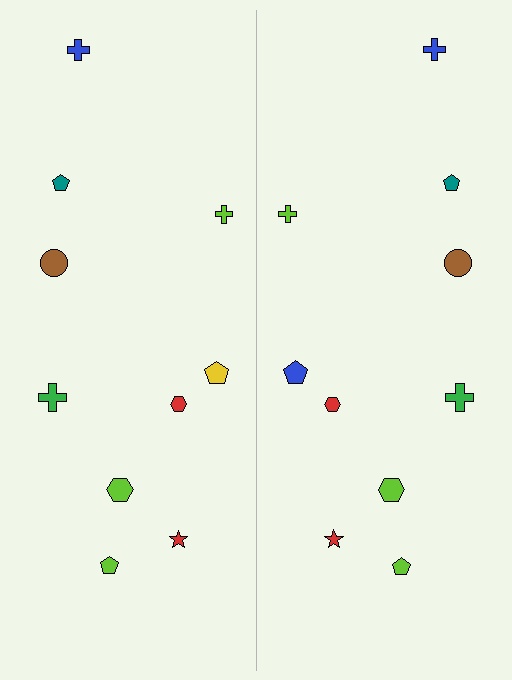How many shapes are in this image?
There are 20 shapes in this image.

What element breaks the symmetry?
The blue pentagon on the right side breaks the symmetry — its mirror counterpart is yellow.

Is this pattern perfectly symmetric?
No, the pattern is not perfectly symmetric. The blue pentagon on the right side breaks the symmetry — its mirror counterpart is yellow.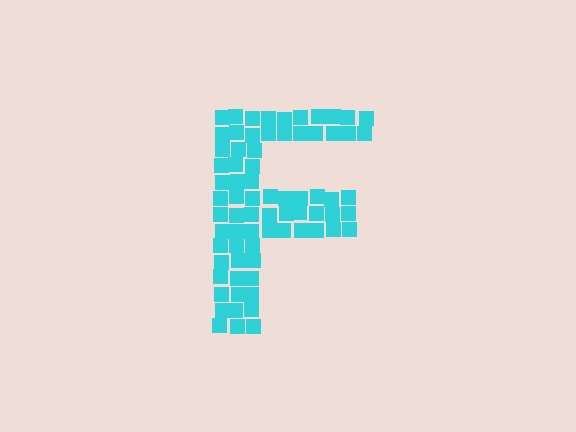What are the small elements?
The small elements are squares.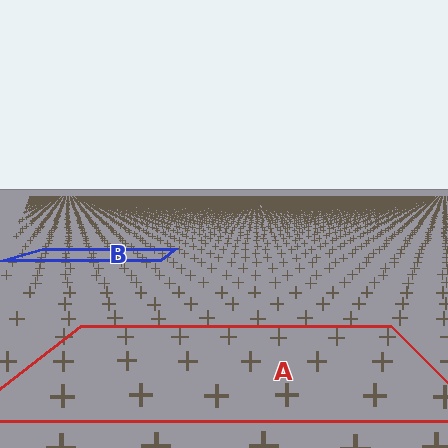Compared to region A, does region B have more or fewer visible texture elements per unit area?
Region B has more texture elements per unit area — they are packed more densely because it is farther away.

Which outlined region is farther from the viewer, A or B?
Region B is farther from the viewer — the texture elements inside it appear smaller and more densely packed.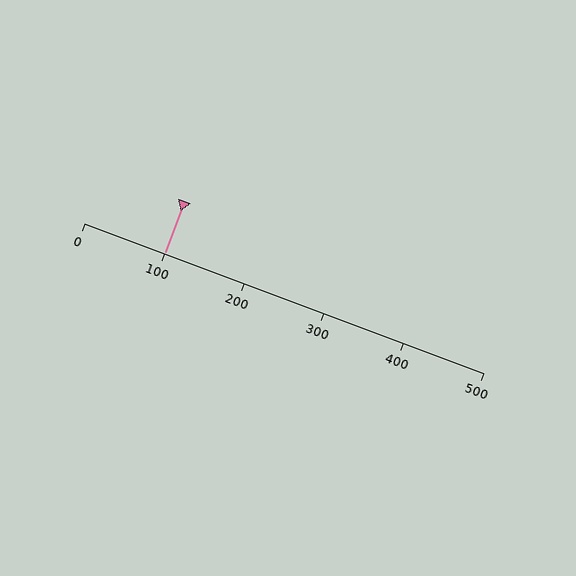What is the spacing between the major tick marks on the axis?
The major ticks are spaced 100 apart.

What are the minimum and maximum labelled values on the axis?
The axis runs from 0 to 500.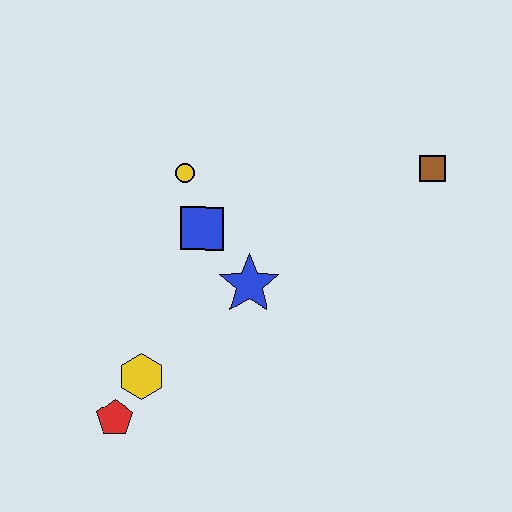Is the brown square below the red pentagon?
No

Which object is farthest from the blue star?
The brown square is farthest from the blue star.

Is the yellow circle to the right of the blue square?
No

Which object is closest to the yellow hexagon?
The red pentagon is closest to the yellow hexagon.